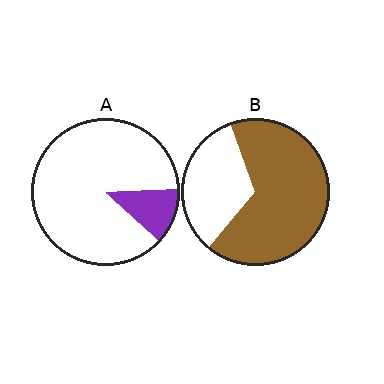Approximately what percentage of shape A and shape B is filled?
A is approximately 15% and B is approximately 65%.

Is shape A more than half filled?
No.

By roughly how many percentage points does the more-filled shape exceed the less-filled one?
By roughly 55 percentage points (B over A).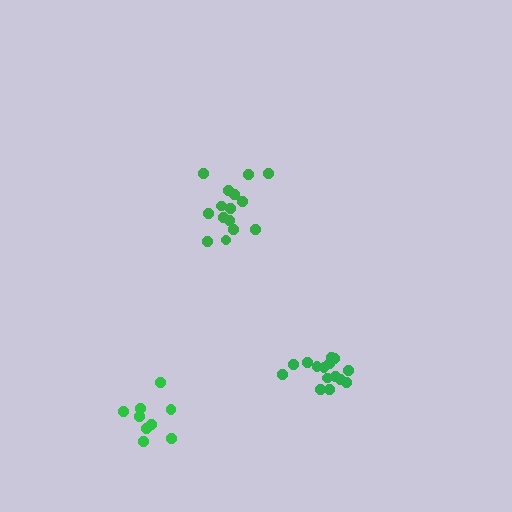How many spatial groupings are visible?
There are 3 spatial groupings.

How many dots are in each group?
Group 1: 9 dots, Group 2: 15 dots, Group 3: 15 dots (39 total).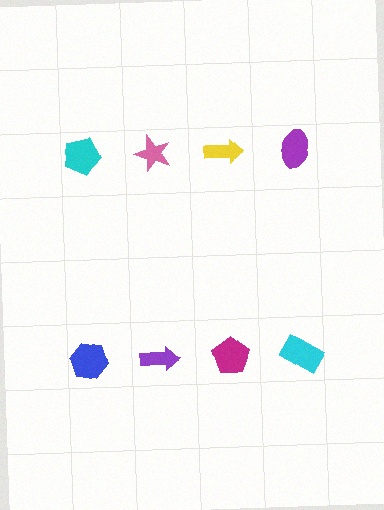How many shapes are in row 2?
4 shapes.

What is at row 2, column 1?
A blue hexagon.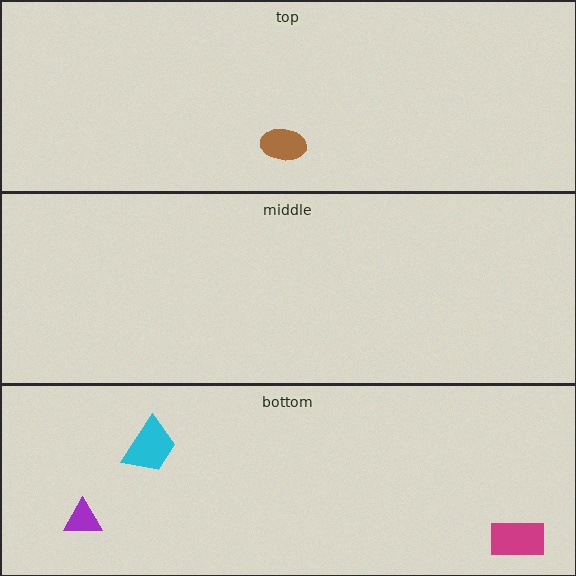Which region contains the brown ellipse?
The top region.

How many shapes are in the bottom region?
3.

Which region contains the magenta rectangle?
The bottom region.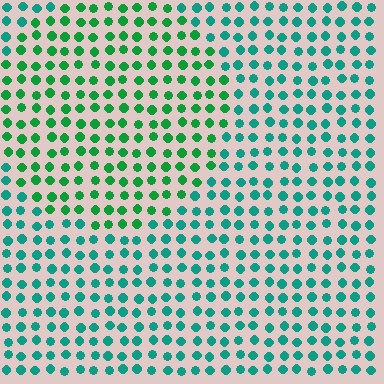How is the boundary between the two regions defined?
The boundary is defined purely by a slight shift in hue (about 33 degrees). Spacing, size, and orientation are identical on both sides.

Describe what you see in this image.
The image is filled with small teal elements in a uniform arrangement. A circle-shaped region is visible where the elements are tinted to a slightly different hue, forming a subtle color boundary.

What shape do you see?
I see a circle.